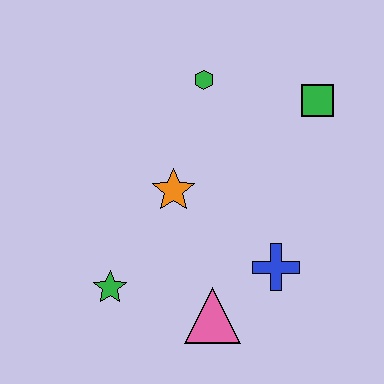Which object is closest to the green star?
The pink triangle is closest to the green star.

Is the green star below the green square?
Yes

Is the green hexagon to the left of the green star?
No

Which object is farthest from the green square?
The green star is farthest from the green square.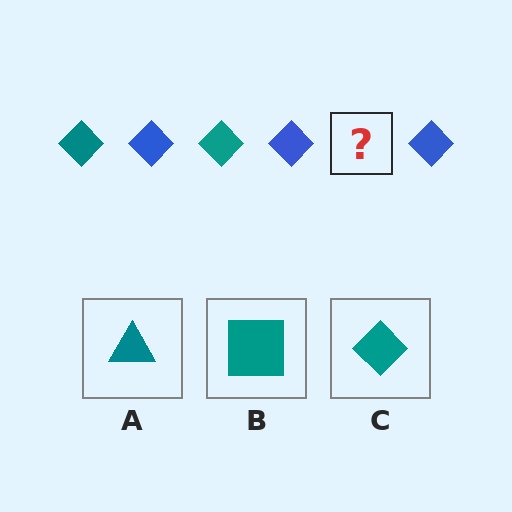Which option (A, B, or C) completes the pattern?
C.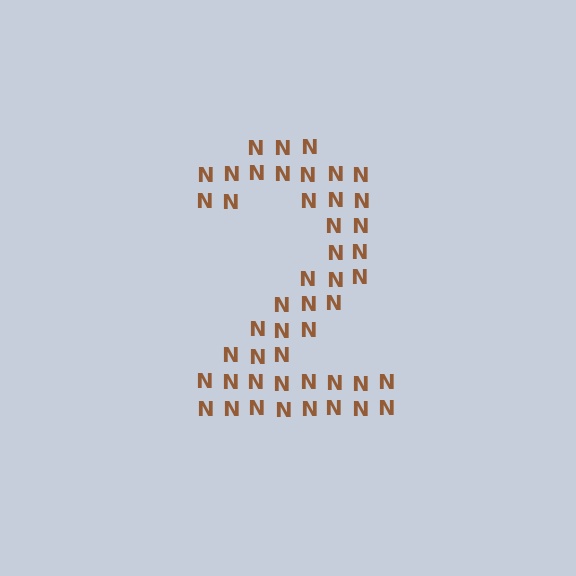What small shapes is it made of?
It is made of small letter N's.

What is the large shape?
The large shape is the digit 2.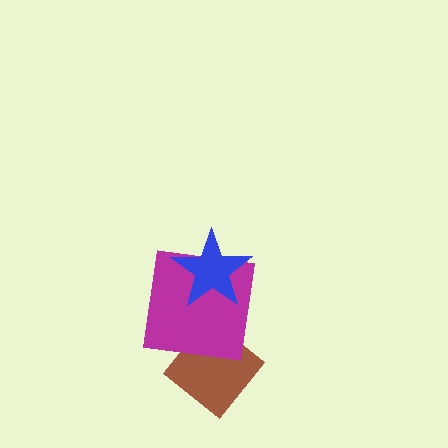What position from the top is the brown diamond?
The brown diamond is 3rd from the top.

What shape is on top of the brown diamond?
The magenta square is on top of the brown diamond.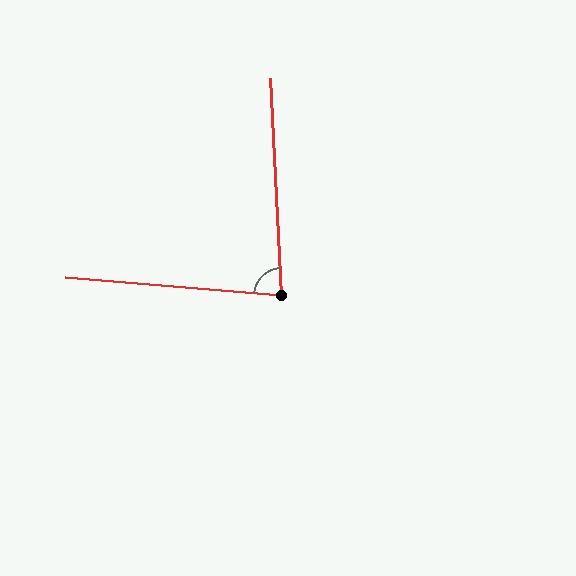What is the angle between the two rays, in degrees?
Approximately 82 degrees.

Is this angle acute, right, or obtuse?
It is acute.